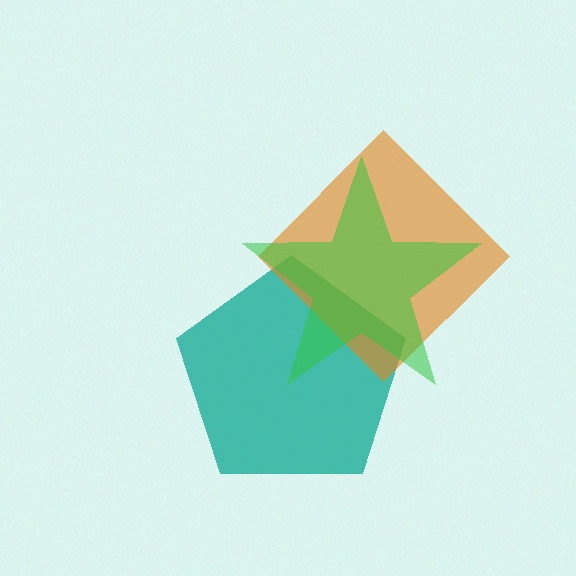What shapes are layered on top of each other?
The layered shapes are: a teal pentagon, an orange diamond, a green star.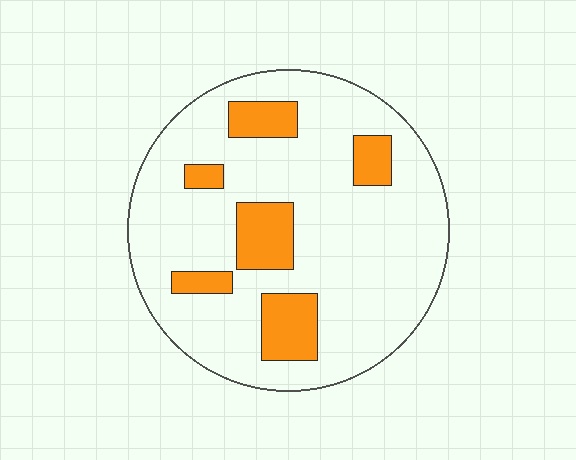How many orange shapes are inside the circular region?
6.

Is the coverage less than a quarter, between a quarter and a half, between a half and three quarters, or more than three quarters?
Less than a quarter.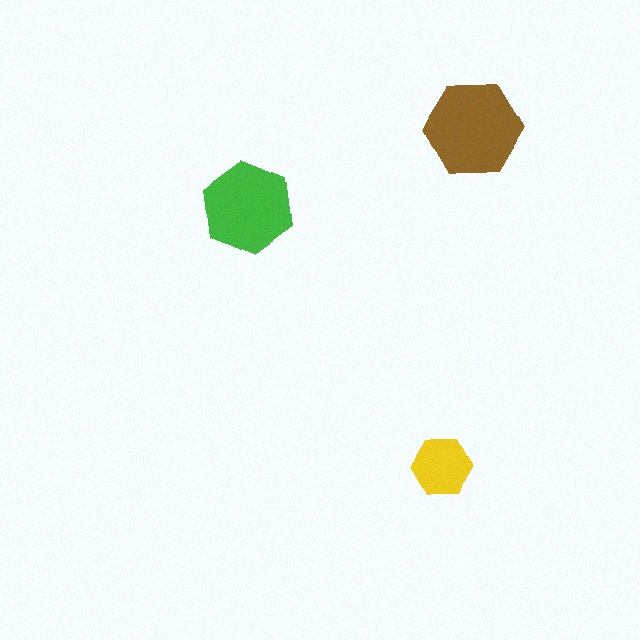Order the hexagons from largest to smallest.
the brown one, the green one, the yellow one.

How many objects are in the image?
There are 3 objects in the image.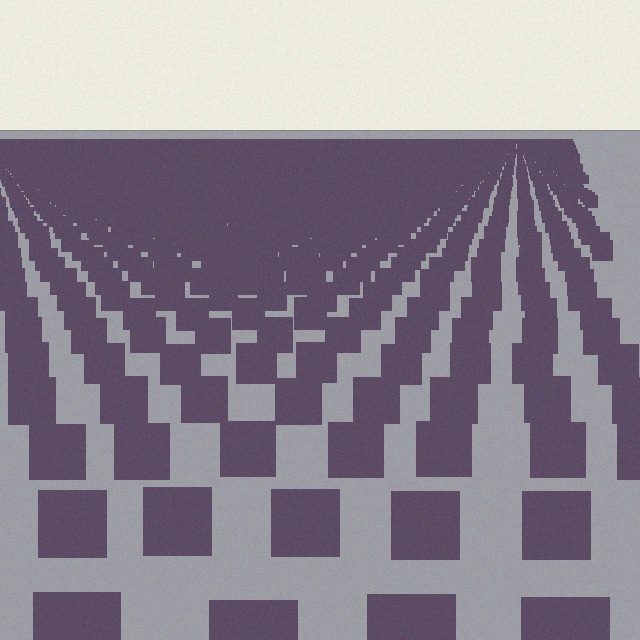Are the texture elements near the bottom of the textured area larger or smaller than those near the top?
Larger. Near the bottom, elements are closer to the viewer and appear at a bigger on-screen size.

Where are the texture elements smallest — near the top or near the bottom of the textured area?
Near the top.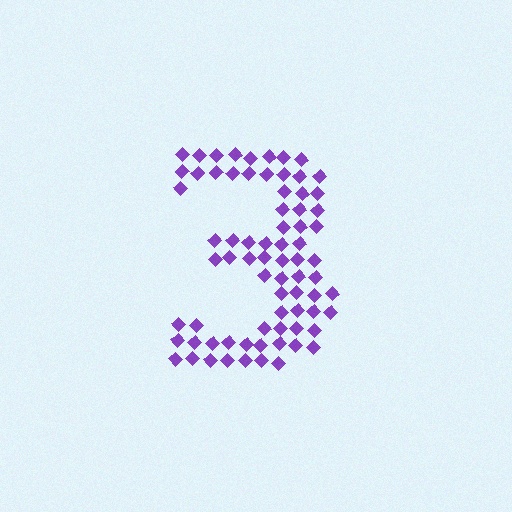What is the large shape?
The large shape is the digit 3.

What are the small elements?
The small elements are diamonds.